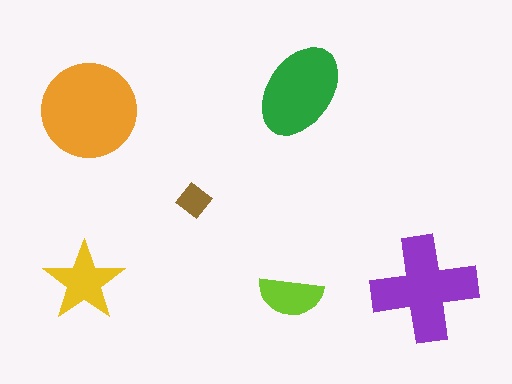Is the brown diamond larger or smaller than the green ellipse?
Smaller.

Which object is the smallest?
The brown diamond.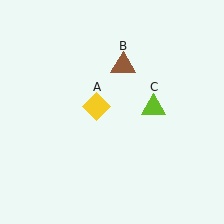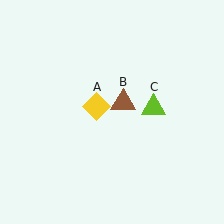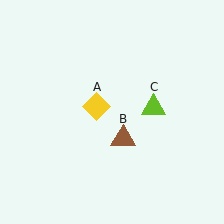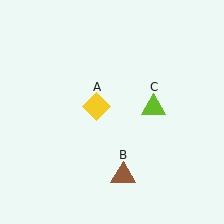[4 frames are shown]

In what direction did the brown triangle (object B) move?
The brown triangle (object B) moved down.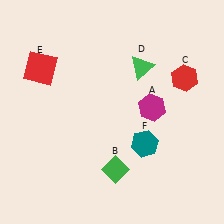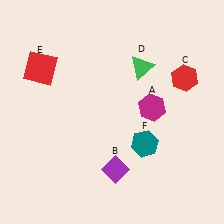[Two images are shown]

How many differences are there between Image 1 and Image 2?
There is 1 difference between the two images.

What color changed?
The diamond (B) changed from green in Image 1 to purple in Image 2.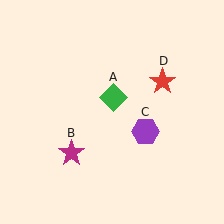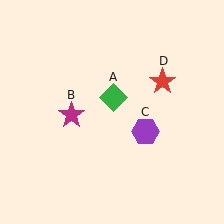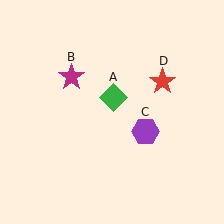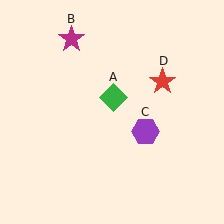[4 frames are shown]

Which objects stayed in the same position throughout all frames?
Green diamond (object A) and purple hexagon (object C) and red star (object D) remained stationary.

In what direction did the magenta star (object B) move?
The magenta star (object B) moved up.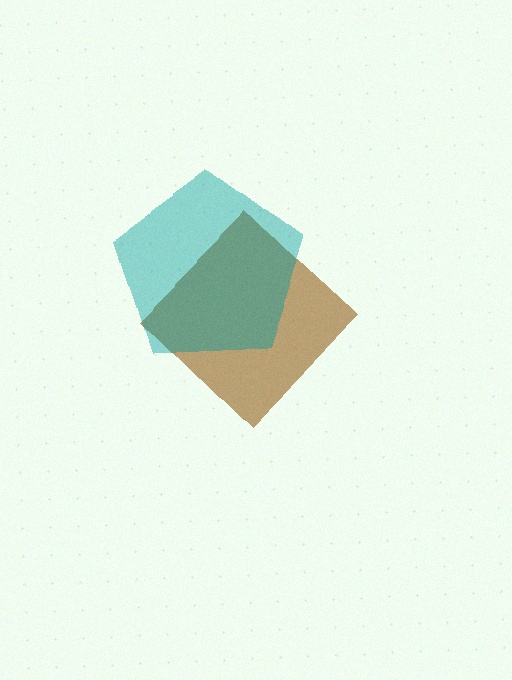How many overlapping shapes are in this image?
There are 2 overlapping shapes in the image.